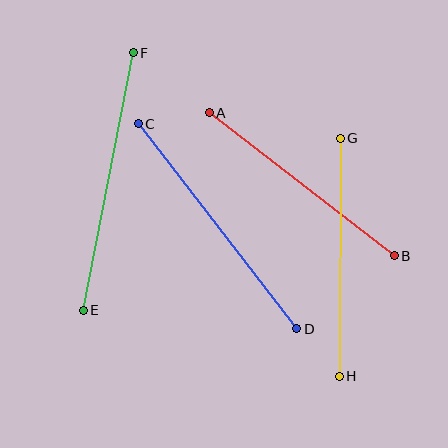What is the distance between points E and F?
The distance is approximately 262 pixels.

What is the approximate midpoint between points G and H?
The midpoint is at approximately (340, 257) pixels.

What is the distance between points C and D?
The distance is approximately 259 pixels.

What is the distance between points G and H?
The distance is approximately 238 pixels.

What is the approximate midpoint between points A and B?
The midpoint is at approximately (302, 184) pixels.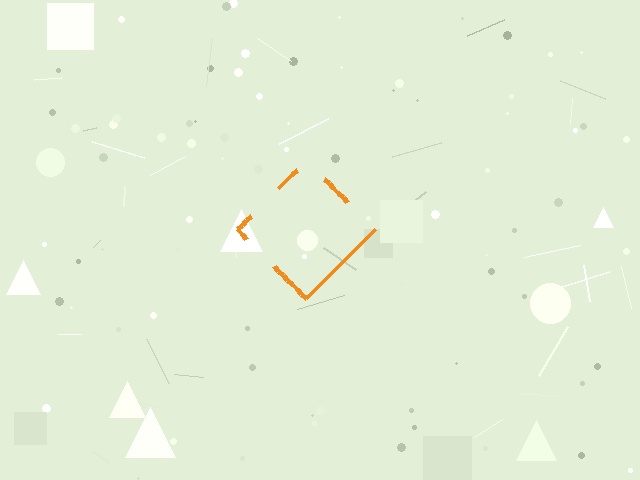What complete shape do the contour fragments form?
The contour fragments form a diamond.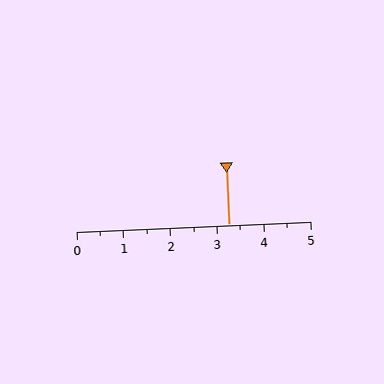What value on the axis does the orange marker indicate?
The marker indicates approximately 3.2.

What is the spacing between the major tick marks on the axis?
The major ticks are spaced 1 apart.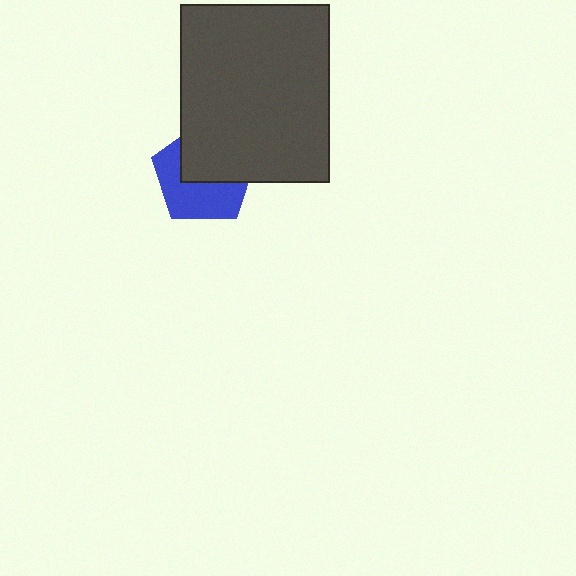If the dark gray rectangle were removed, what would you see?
You would see the complete blue pentagon.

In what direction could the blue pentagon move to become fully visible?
The blue pentagon could move toward the lower-left. That would shift it out from behind the dark gray rectangle entirely.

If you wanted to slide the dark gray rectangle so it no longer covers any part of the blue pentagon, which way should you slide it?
Slide it toward the upper-right — that is the most direct way to separate the two shapes.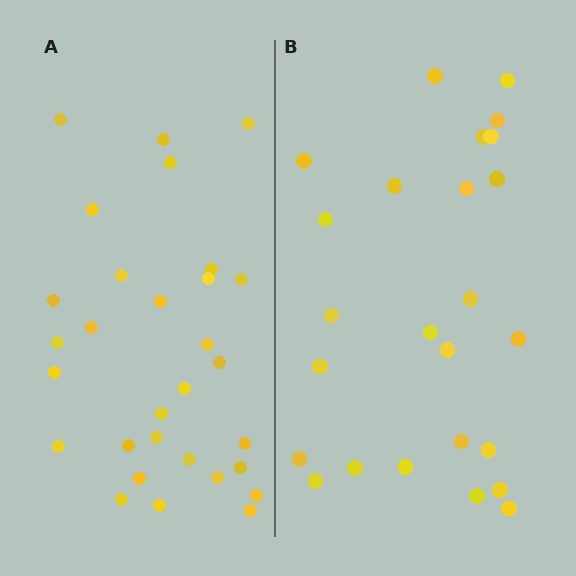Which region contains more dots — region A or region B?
Region A (the left region) has more dots.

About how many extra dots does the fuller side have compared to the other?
Region A has about 5 more dots than region B.